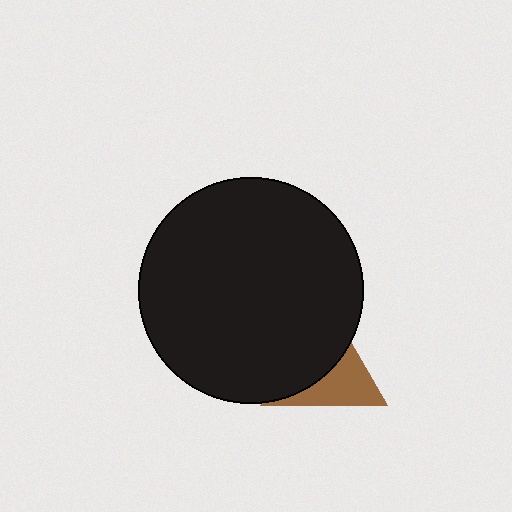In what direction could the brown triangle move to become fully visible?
The brown triangle could move toward the lower-right. That would shift it out from behind the black circle entirely.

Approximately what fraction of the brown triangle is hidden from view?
Roughly 56% of the brown triangle is hidden behind the black circle.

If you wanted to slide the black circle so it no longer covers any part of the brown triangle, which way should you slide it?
Slide it toward the upper-left — that is the most direct way to separate the two shapes.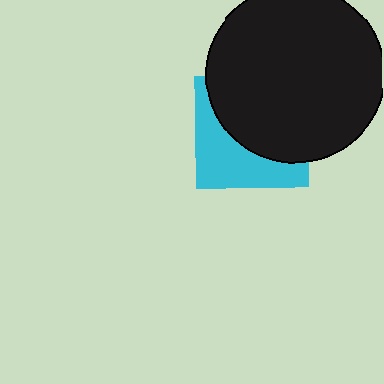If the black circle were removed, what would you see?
You would see the complete cyan square.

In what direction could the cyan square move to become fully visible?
The cyan square could move toward the lower-left. That would shift it out from behind the black circle entirely.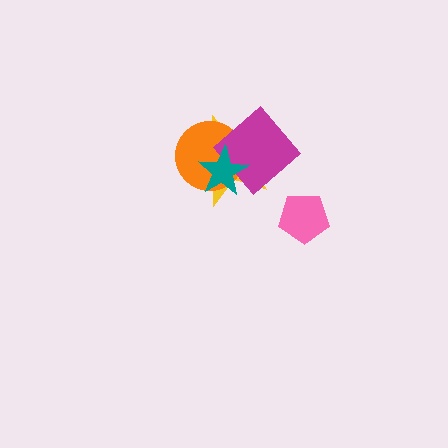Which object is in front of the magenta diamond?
The teal star is in front of the magenta diamond.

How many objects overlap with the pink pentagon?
0 objects overlap with the pink pentagon.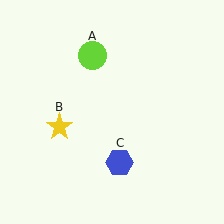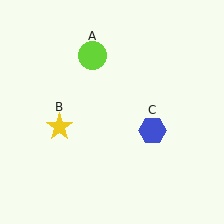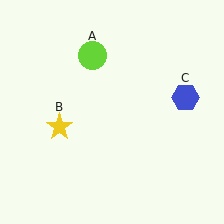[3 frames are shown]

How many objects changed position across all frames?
1 object changed position: blue hexagon (object C).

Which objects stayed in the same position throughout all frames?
Lime circle (object A) and yellow star (object B) remained stationary.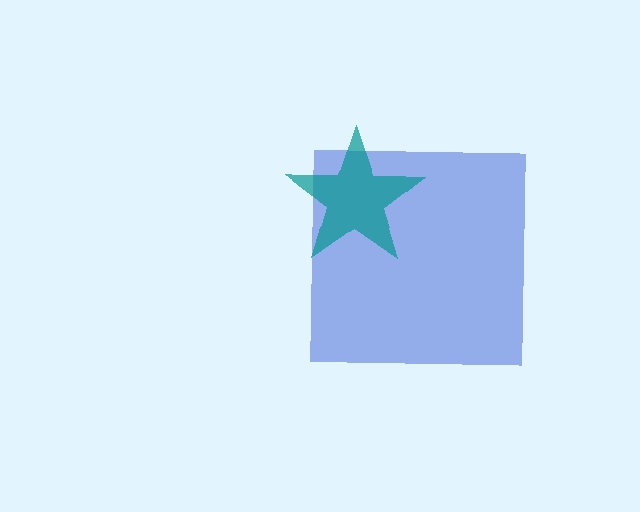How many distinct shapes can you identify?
There are 2 distinct shapes: a blue square, a teal star.